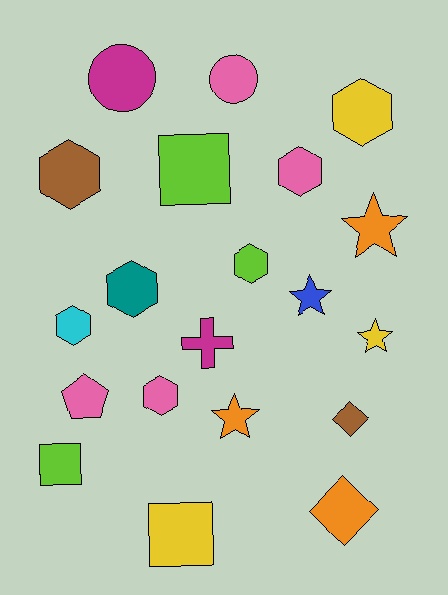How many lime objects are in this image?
There are 3 lime objects.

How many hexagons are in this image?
There are 7 hexagons.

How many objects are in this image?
There are 20 objects.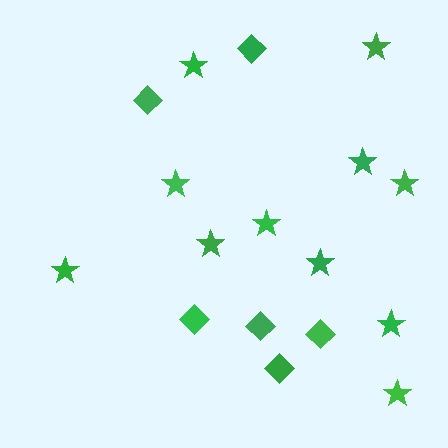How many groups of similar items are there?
There are 2 groups: one group of diamonds (6) and one group of stars (11).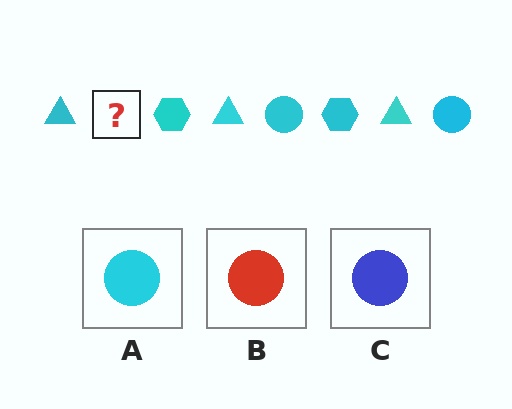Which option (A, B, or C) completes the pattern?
A.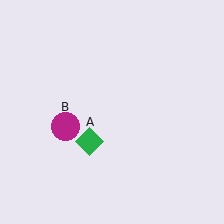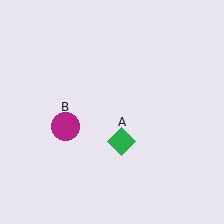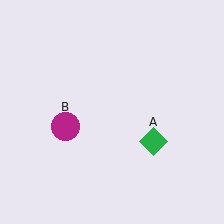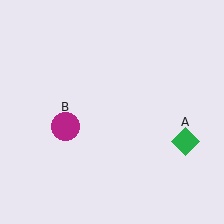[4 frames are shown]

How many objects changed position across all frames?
1 object changed position: green diamond (object A).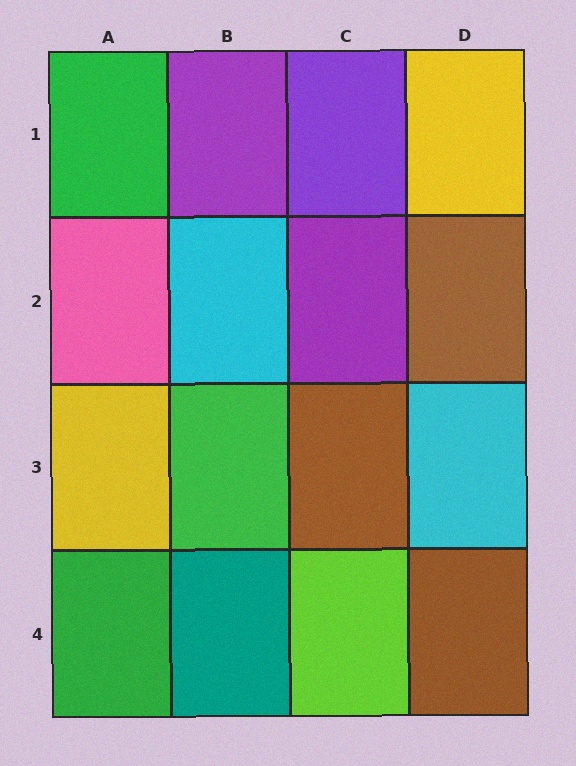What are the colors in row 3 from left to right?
Yellow, green, brown, cyan.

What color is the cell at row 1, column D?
Yellow.